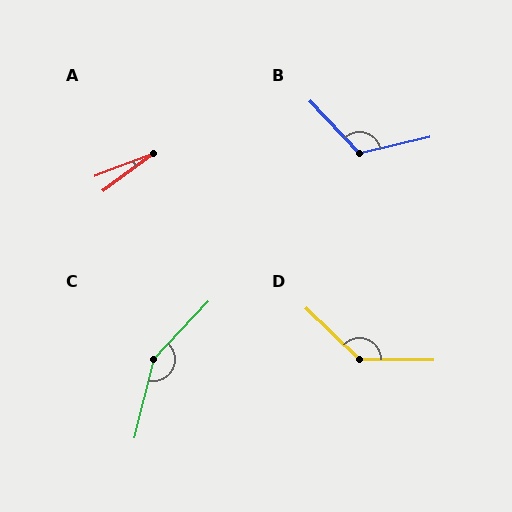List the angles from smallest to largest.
A (16°), B (120°), D (136°), C (150°).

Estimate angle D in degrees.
Approximately 136 degrees.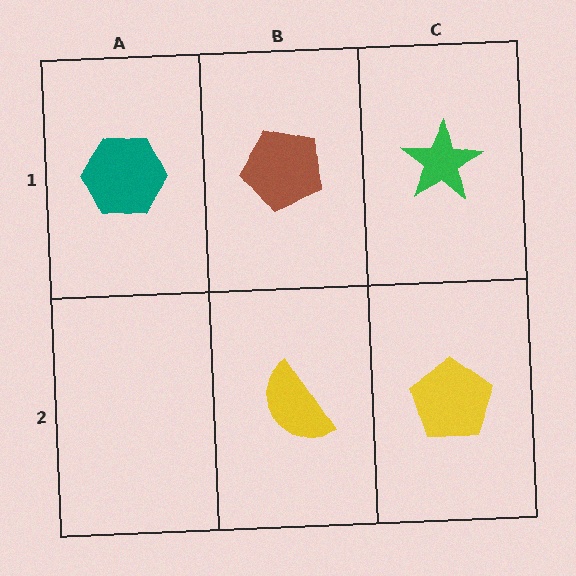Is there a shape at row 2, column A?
No, that cell is empty.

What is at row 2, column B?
A yellow semicircle.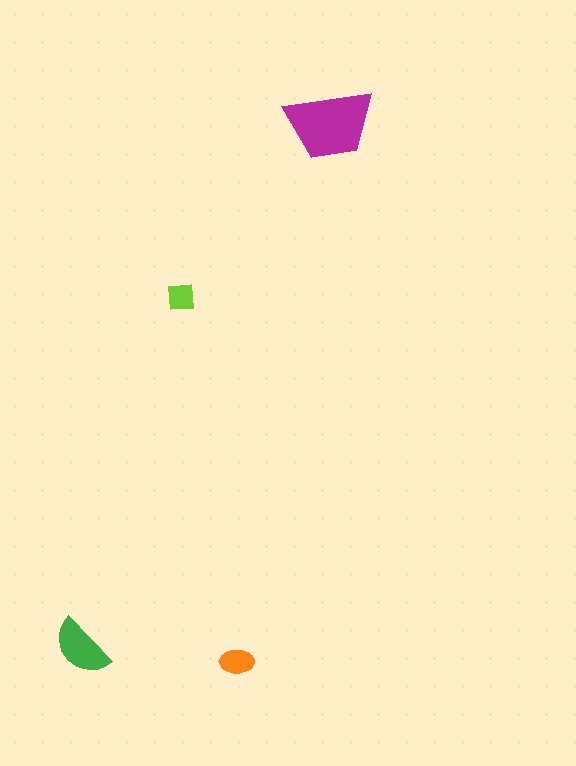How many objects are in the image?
There are 4 objects in the image.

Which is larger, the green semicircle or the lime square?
The green semicircle.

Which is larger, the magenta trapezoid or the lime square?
The magenta trapezoid.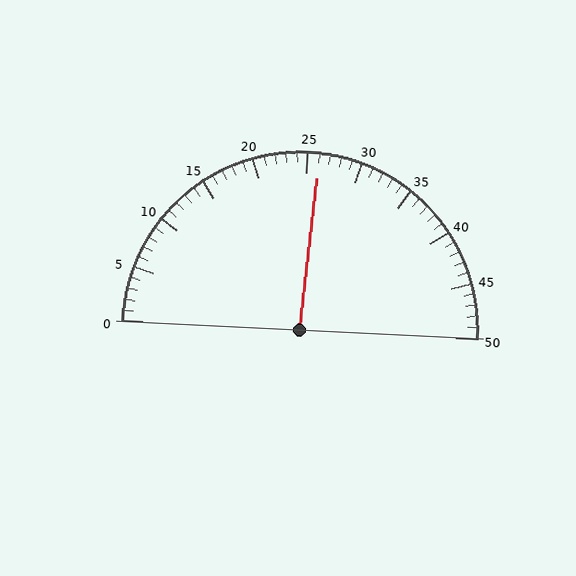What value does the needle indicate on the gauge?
The needle indicates approximately 26.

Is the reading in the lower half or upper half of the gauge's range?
The reading is in the upper half of the range (0 to 50).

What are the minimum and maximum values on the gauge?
The gauge ranges from 0 to 50.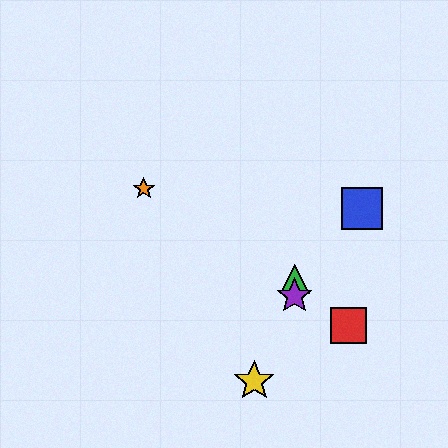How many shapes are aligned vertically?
2 shapes (the green triangle, the purple star) are aligned vertically.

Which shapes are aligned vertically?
The green triangle, the purple star are aligned vertically.